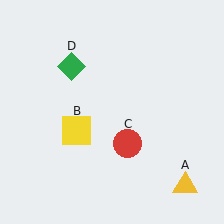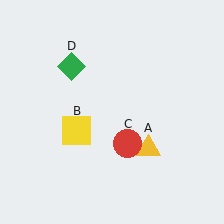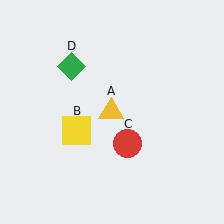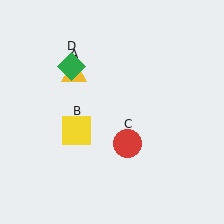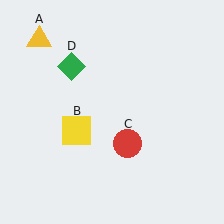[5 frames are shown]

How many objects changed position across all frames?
1 object changed position: yellow triangle (object A).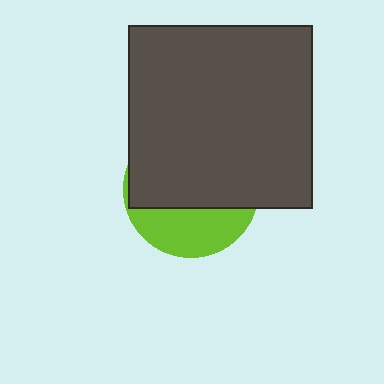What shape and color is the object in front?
The object in front is a dark gray square.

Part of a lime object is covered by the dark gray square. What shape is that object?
It is a circle.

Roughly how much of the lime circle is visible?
A small part of it is visible (roughly 33%).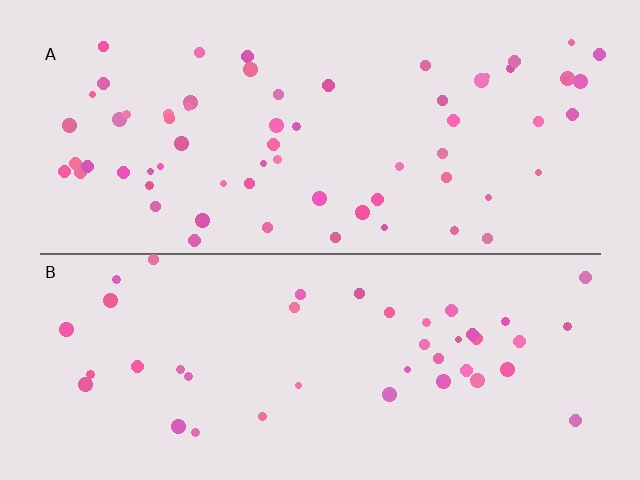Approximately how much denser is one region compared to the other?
Approximately 1.5× — region A over region B.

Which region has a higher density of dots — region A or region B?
A (the top).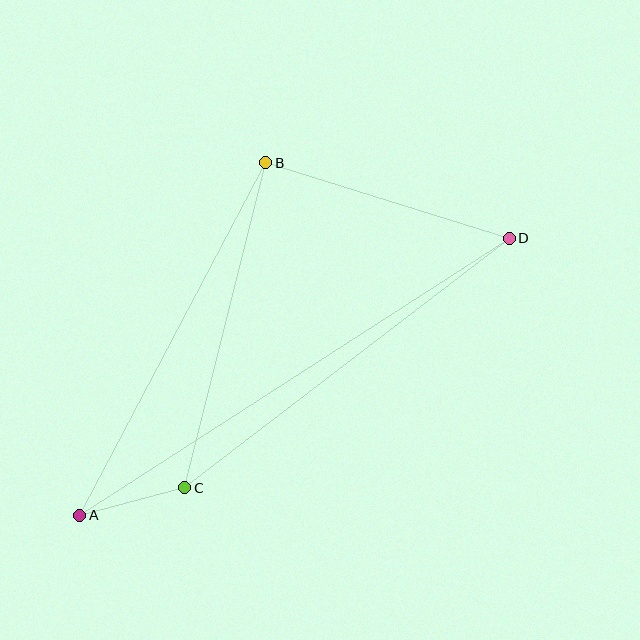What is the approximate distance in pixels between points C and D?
The distance between C and D is approximately 409 pixels.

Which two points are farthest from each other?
Points A and D are farthest from each other.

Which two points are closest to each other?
Points A and C are closest to each other.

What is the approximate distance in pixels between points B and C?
The distance between B and C is approximately 335 pixels.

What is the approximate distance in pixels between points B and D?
The distance between B and D is approximately 255 pixels.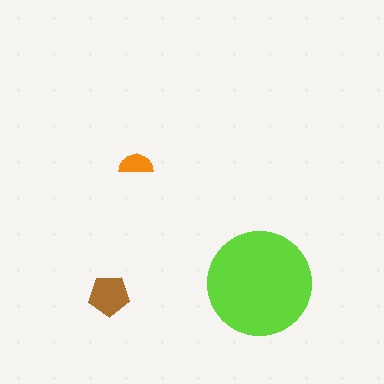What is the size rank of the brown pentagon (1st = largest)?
2nd.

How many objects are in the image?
There are 3 objects in the image.